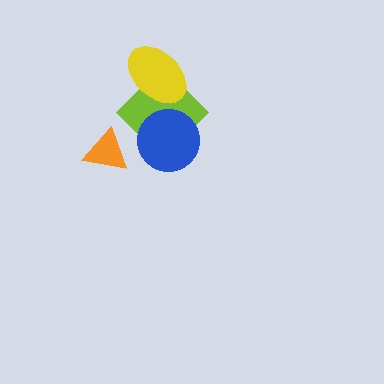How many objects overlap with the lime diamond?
2 objects overlap with the lime diamond.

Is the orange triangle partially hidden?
No, no other shape covers it.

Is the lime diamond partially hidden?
Yes, it is partially covered by another shape.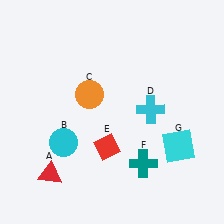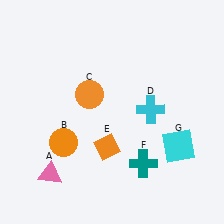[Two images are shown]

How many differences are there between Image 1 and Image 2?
There are 3 differences between the two images.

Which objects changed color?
A changed from red to pink. B changed from cyan to orange. E changed from red to orange.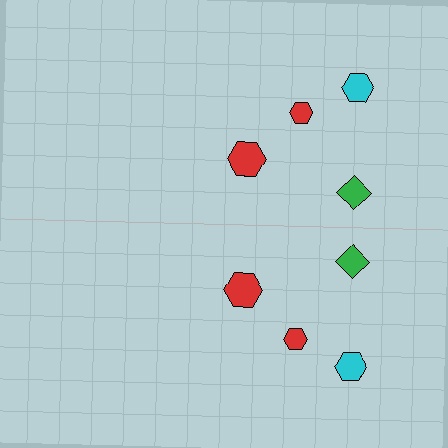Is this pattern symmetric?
Yes, this pattern has bilateral (reflection) symmetry.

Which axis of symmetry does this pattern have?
The pattern has a horizontal axis of symmetry running through the center of the image.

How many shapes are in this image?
There are 8 shapes in this image.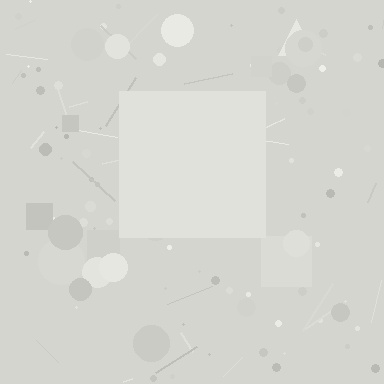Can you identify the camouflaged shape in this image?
The camouflaged shape is a square.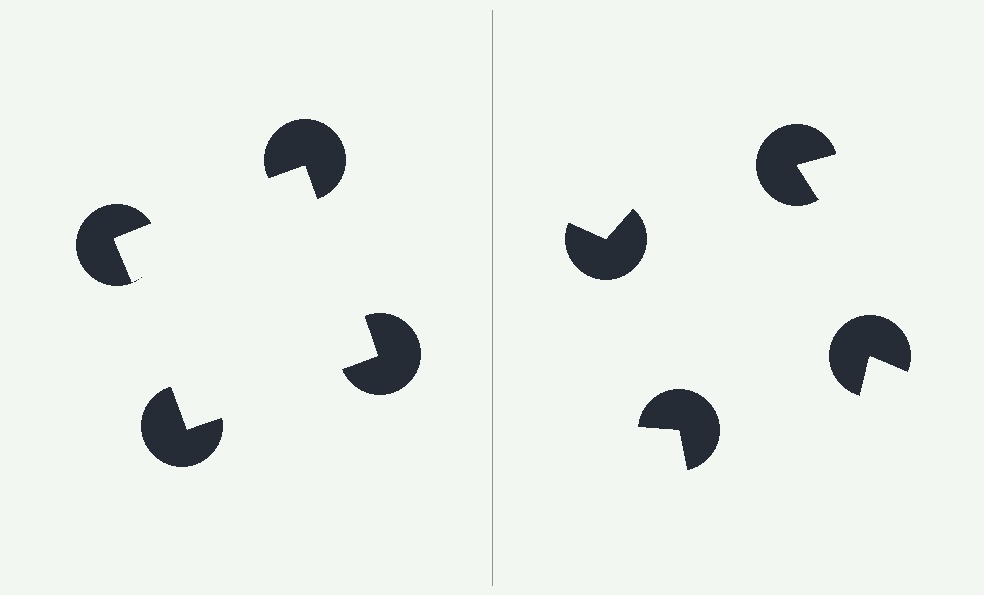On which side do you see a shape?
An illusory square appears on the left side. On the right side the wedge cuts are rotated, so no coherent shape forms.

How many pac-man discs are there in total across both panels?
8 — 4 on each side.